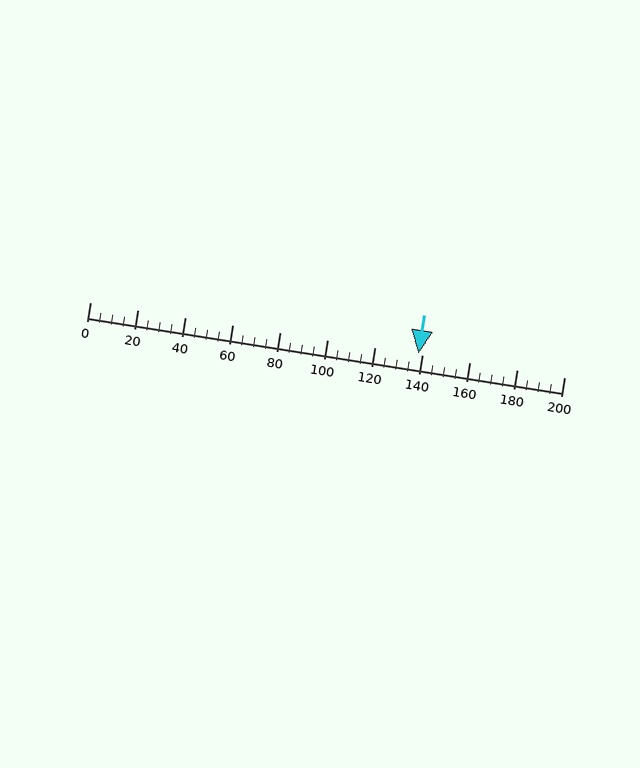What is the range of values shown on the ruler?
The ruler shows values from 0 to 200.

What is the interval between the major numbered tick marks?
The major tick marks are spaced 20 units apart.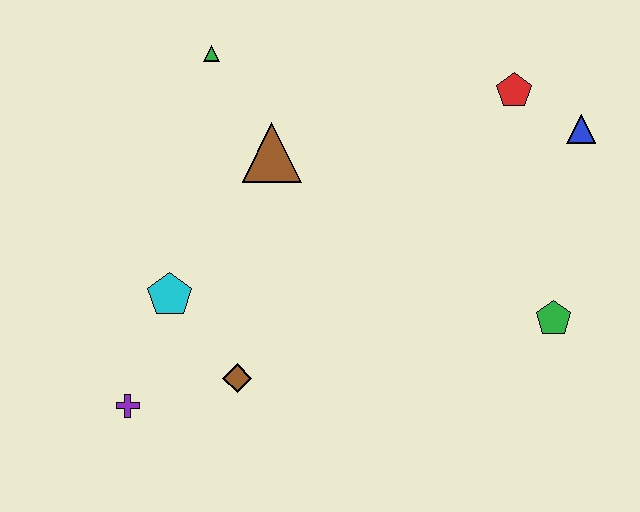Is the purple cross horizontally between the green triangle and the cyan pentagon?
No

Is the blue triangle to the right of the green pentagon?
Yes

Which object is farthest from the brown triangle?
The green pentagon is farthest from the brown triangle.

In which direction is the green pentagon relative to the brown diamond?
The green pentagon is to the right of the brown diamond.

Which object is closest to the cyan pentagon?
The brown diamond is closest to the cyan pentagon.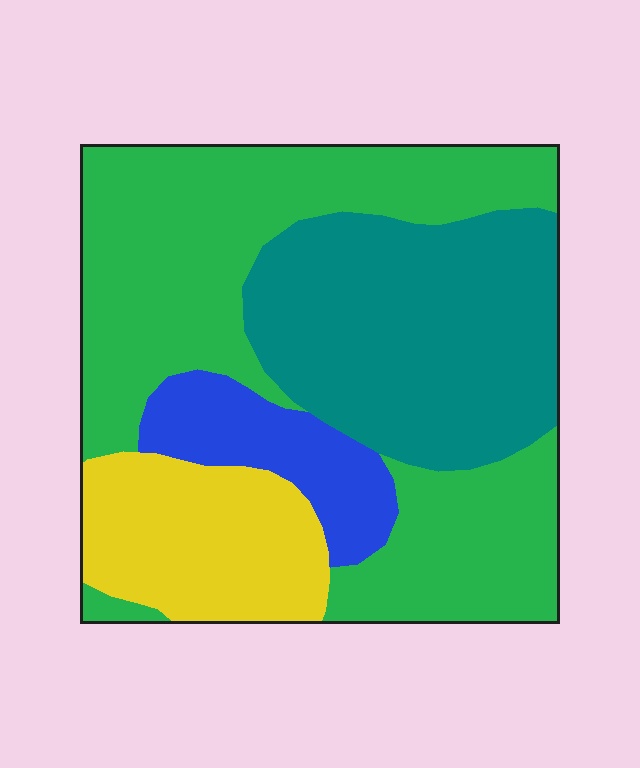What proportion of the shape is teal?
Teal covers about 30% of the shape.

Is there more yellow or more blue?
Yellow.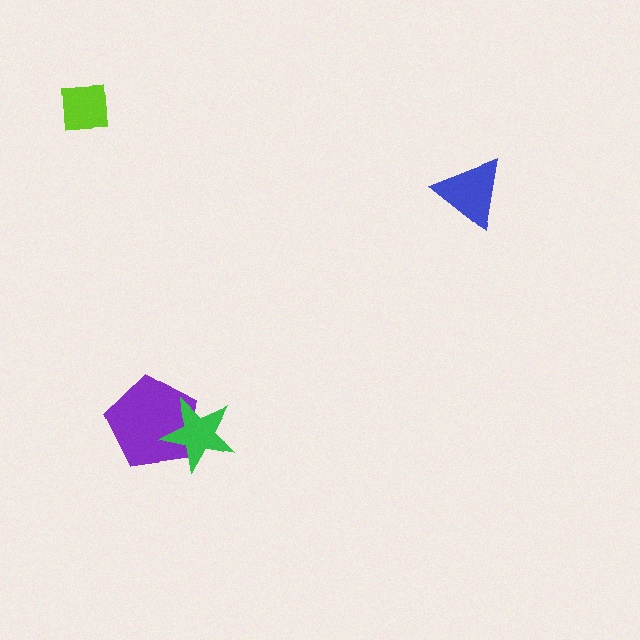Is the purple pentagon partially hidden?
Yes, it is partially covered by another shape.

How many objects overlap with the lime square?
0 objects overlap with the lime square.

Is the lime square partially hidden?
No, no other shape covers it.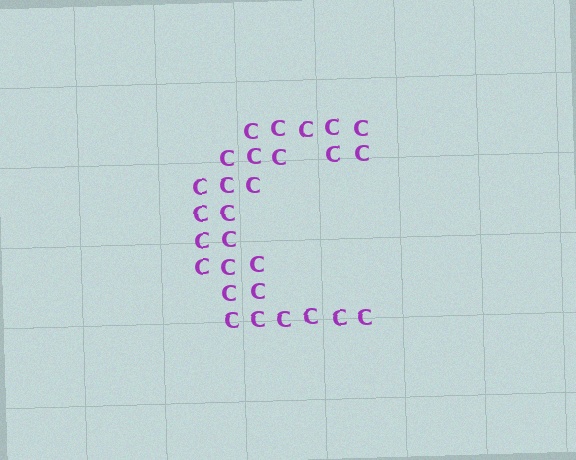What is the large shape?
The large shape is the letter C.